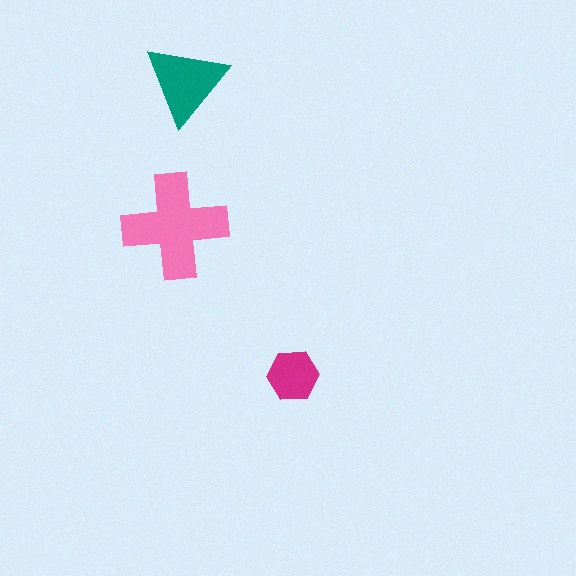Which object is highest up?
The teal triangle is topmost.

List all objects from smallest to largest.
The magenta hexagon, the teal triangle, the pink cross.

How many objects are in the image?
There are 3 objects in the image.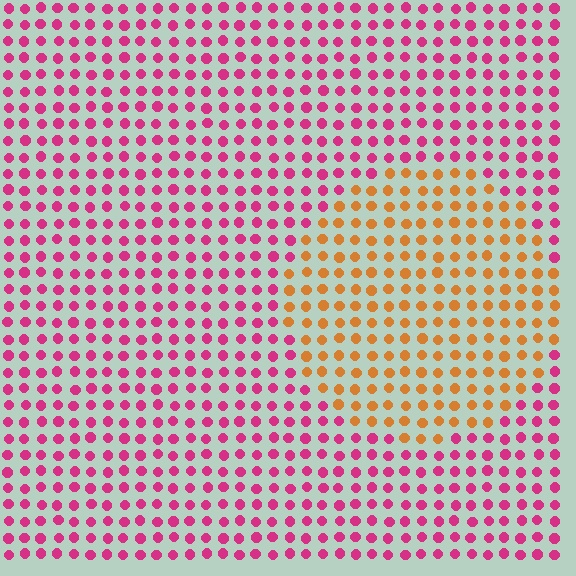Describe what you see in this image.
The image is filled with small magenta elements in a uniform arrangement. A circle-shaped region is visible where the elements are tinted to a slightly different hue, forming a subtle color boundary.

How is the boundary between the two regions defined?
The boundary is defined purely by a slight shift in hue (about 59 degrees). Spacing, size, and orientation are identical on both sides.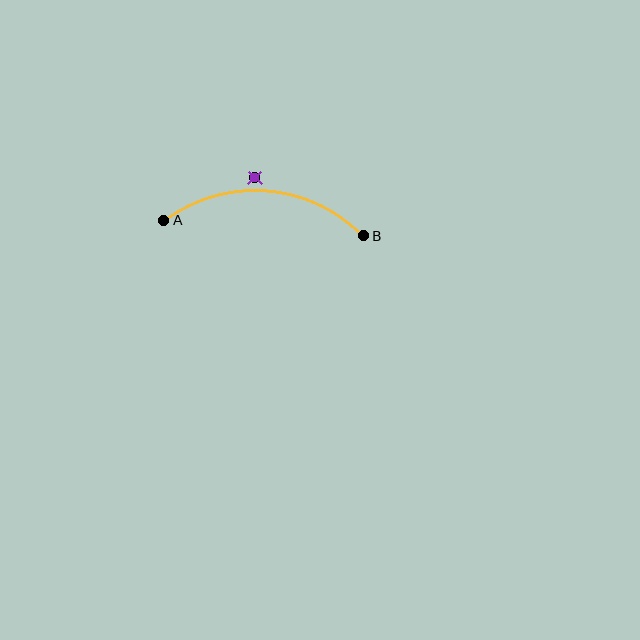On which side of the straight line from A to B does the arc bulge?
The arc bulges above the straight line connecting A and B.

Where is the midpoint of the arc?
The arc midpoint is the point on the curve farthest from the straight line joining A and B. It sits above that line.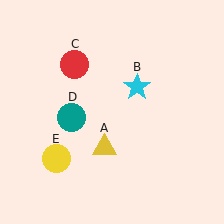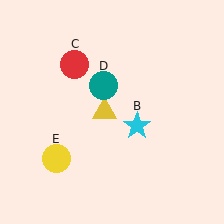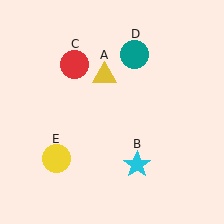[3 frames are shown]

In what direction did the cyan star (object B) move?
The cyan star (object B) moved down.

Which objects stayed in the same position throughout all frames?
Red circle (object C) and yellow circle (object E) remained stationary.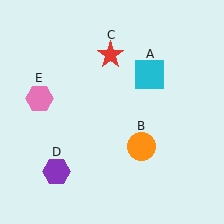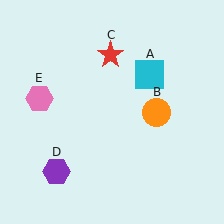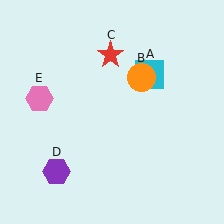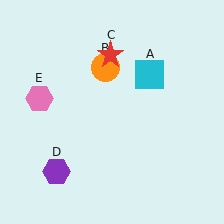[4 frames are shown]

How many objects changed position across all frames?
1 object changed position: orange circle (object B).